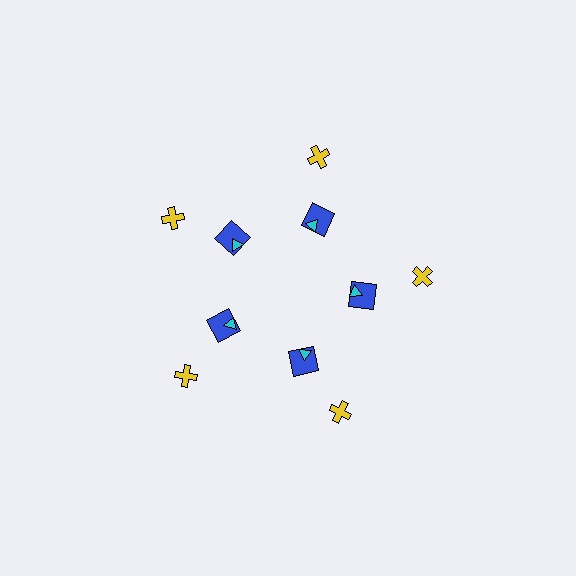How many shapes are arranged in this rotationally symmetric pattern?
There are 15 shapes, arranged in 5 groups of 3.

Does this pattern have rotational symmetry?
Yes, this pattern has 5-fold rotational symmetry. It looks the same after rotating 72 degrees around the center.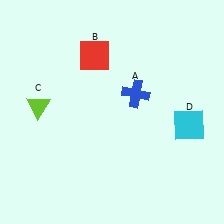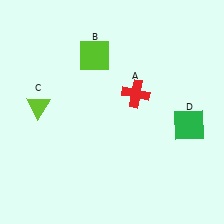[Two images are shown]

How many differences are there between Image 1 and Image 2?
There are 3 differences between the two images.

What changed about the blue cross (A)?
In Image 1, A is blue. In Image 2, it changed to red.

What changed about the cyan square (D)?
In Image 1, D is cyan. In Image 2, it changed to green.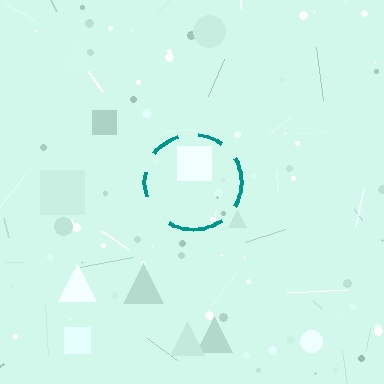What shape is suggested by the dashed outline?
The dashed outline suggests a circle.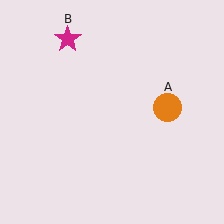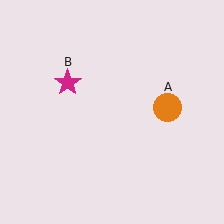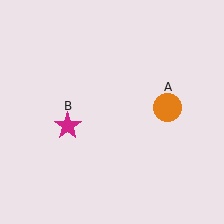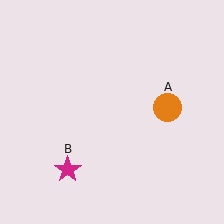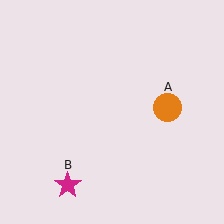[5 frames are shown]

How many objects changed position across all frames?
1 object changed position: magenta star (object B).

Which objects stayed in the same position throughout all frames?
Orange circle (object A) remained stationary.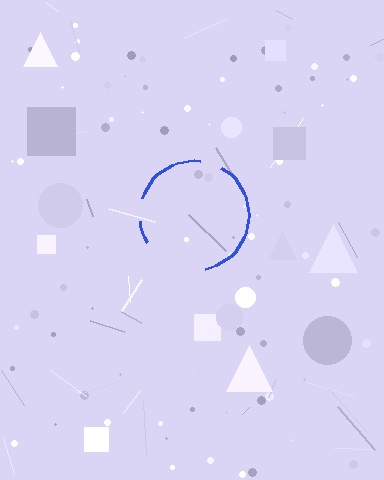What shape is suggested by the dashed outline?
The dashed outline suggests a circle.